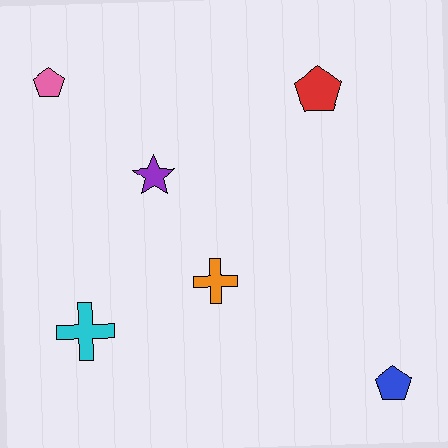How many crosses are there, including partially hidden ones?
There are 2 crosses.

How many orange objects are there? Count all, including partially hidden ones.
There is 1 orange object.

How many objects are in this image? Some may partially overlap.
There are 6 objects.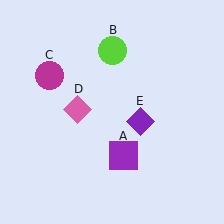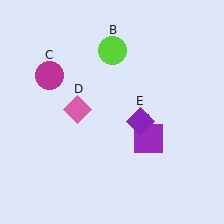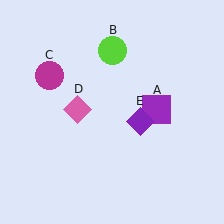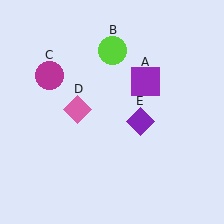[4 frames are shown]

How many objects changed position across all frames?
1 object changed position: purple square (object A).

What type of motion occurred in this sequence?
The purple square (object A) rotated counterclockwise around the center of the scene.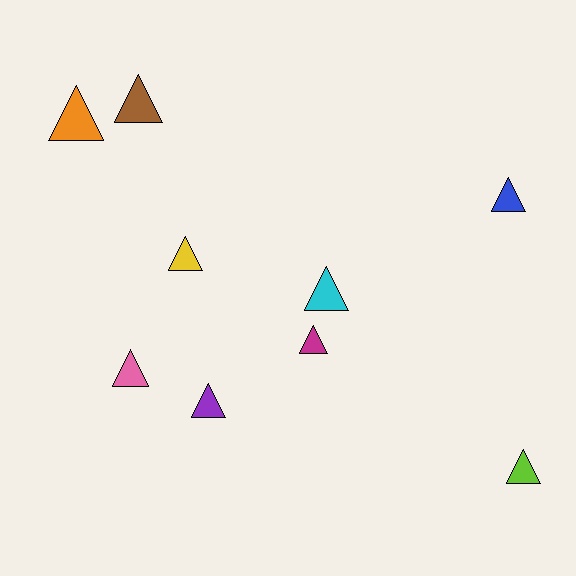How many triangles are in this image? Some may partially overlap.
There are 9 triangles.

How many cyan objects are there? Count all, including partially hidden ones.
There is 1 cyan object.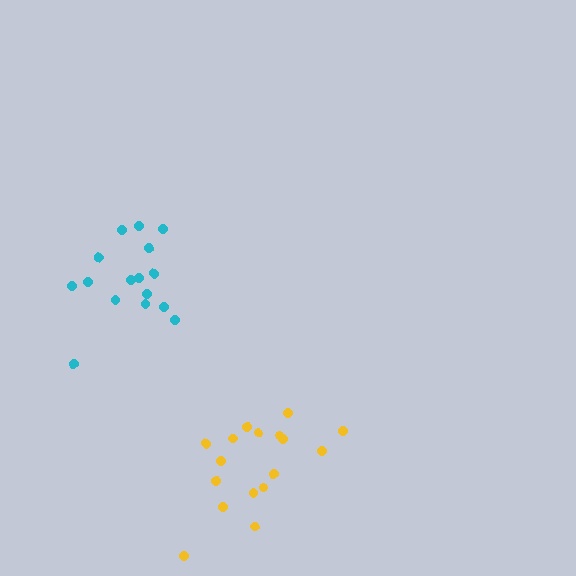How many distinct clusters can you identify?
There are 2 distinct clusters.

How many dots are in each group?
Group 1: 17 dots, Group 2: 16 dots (33 total).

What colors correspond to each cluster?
The clusters are colored: yellow, cyan.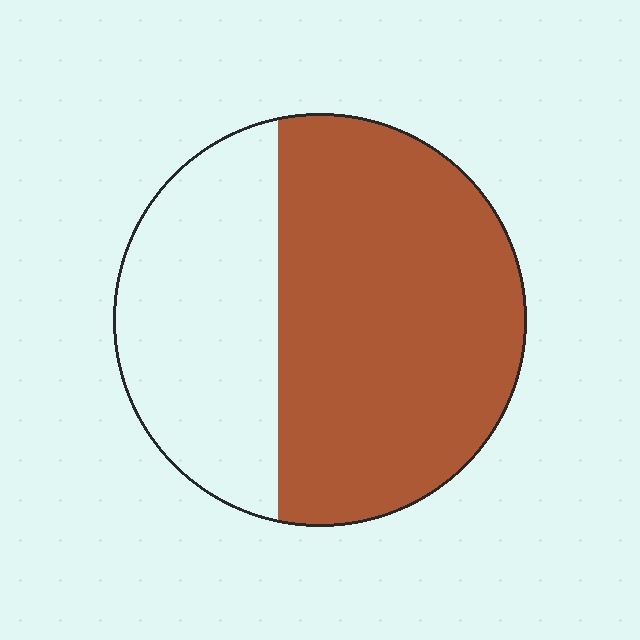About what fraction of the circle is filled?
About five eighths (5/8).